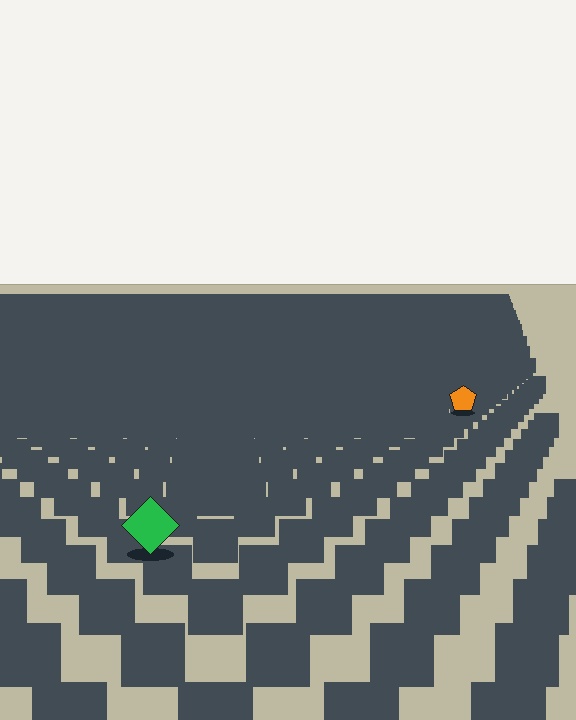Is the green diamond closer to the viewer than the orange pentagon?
Yes. The green diamond is closer — you can tell from the texture gradient: the ground texture is coarser near it.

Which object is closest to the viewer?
The green diamond is closest. The texture marks near it are larger and more spread out.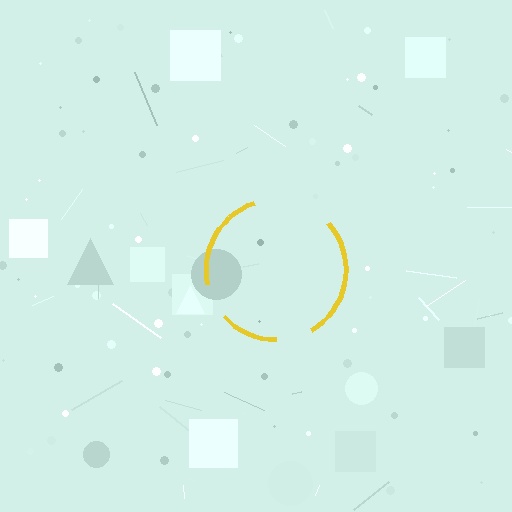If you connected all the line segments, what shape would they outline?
They would outline a circle.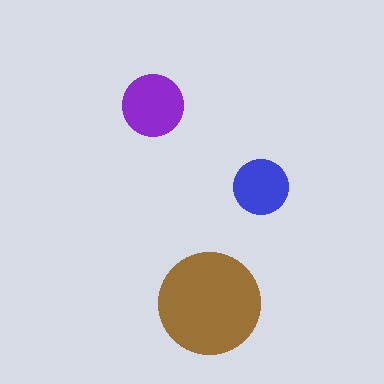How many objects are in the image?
There are 3 objects in the image.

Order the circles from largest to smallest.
the brown one, the purple one, the blue one.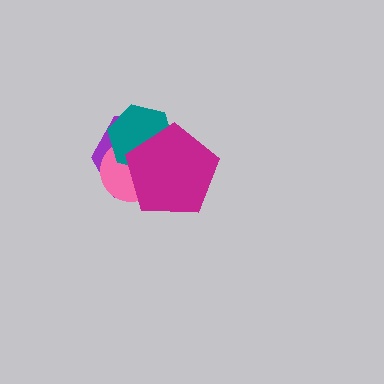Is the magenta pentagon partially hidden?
No, no other shape covers it.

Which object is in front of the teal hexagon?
The magenta pentagon is in front of the teal hexagon.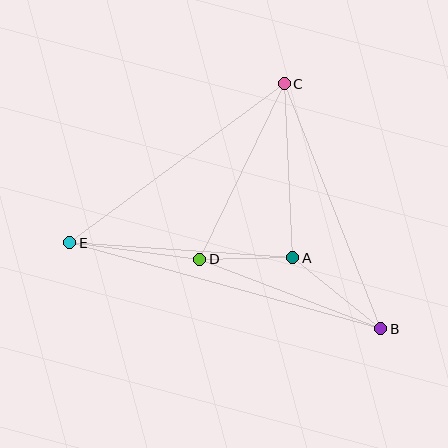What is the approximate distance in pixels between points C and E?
The distance between C and E is approximately 267 pixels.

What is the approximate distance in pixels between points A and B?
The distance between A and B is approximately 113 pixels.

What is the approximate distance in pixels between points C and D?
The distance between C and D is approximately 195 pixels.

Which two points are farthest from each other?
Points B and E are farthest from each other.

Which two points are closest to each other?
Points A and D are closest to each other.